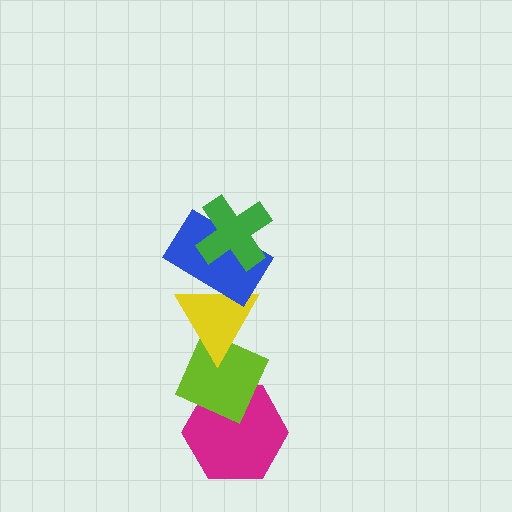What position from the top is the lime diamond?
The lime diamond is 4th from the top.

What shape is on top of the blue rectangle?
The green cross is on top of the blue rectangle.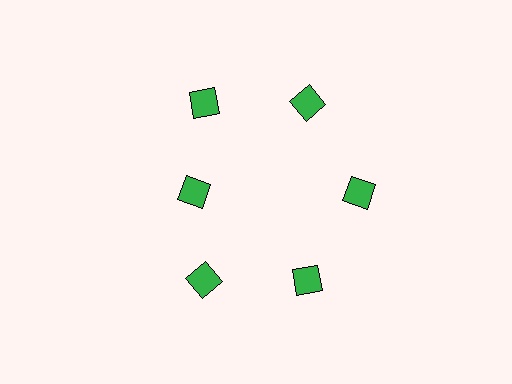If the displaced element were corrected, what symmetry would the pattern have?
It would have 6-fold rotational symmetry — the pattern would map onto itself every 60 degrees.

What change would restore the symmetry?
The symmetry would be restored by moving it outward, back onto the ring so that all 6 squares sit at equal angles and equal distance from the center.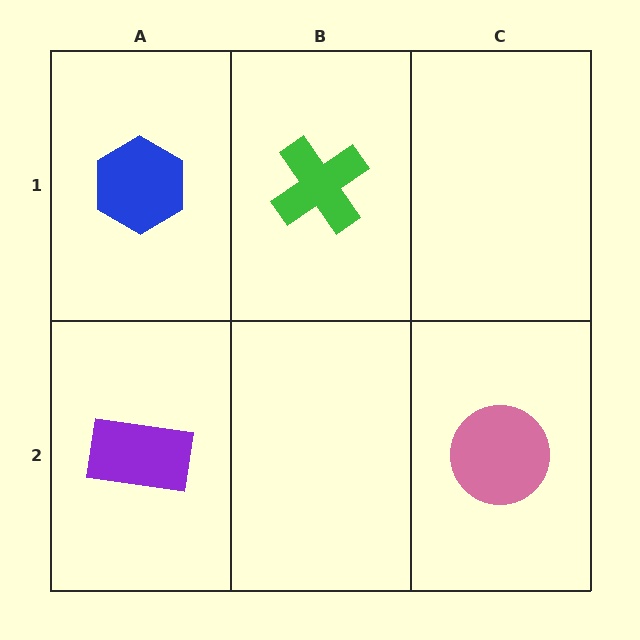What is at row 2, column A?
A purple rectangle.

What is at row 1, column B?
A green cross.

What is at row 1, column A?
A blue hexagon.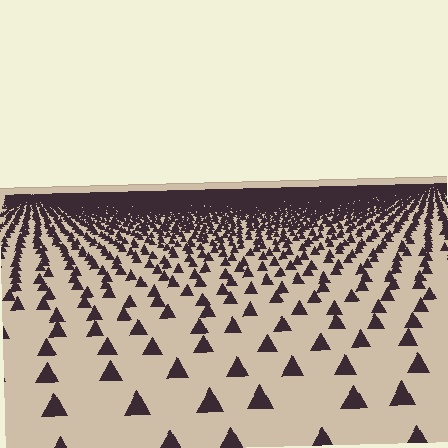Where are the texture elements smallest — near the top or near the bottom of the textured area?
Near the top.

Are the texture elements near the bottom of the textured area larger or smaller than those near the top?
Larger. Near the bottom, elements are closer to the viewer and appear at a bigger on-screen size.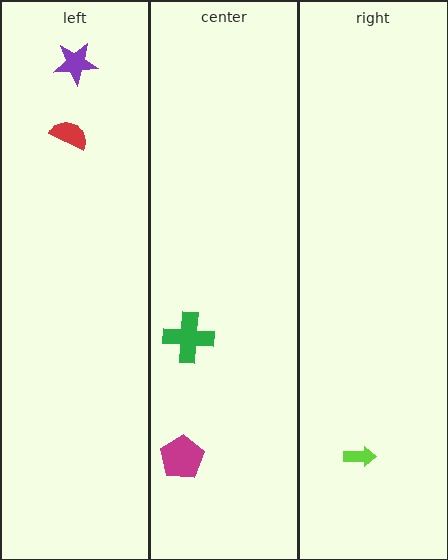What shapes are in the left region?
The red semicircle, the purple star.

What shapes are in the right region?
The lime arrow.